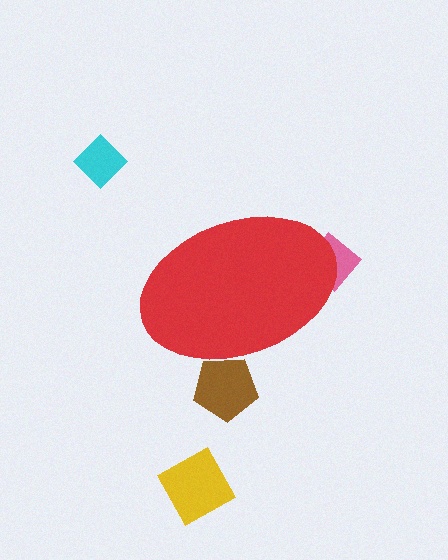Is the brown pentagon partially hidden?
Yes, the brown pentagon is partially hidden behind the red ellipse.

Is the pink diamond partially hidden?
Yes, the pink diamond is partially hidden behind the red ellipse.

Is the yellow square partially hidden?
No, the yellow square is fully visible.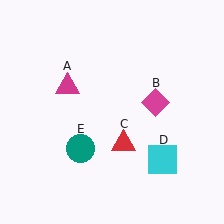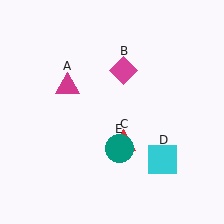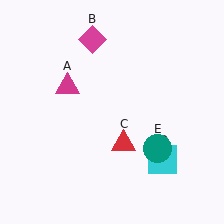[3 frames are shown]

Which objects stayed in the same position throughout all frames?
Magenta triangle (object A) and red triangle (object C) and cyan square (object D) remained stationary.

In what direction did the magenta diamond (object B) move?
The magenta diamond (object B) moved up and to the left.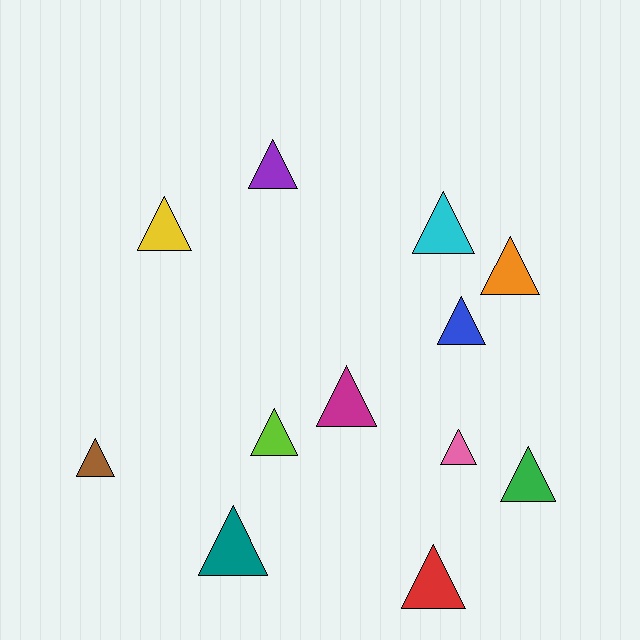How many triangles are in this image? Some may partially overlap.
There are 12 triangles.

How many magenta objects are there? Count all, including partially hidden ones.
There is 1 magenta object.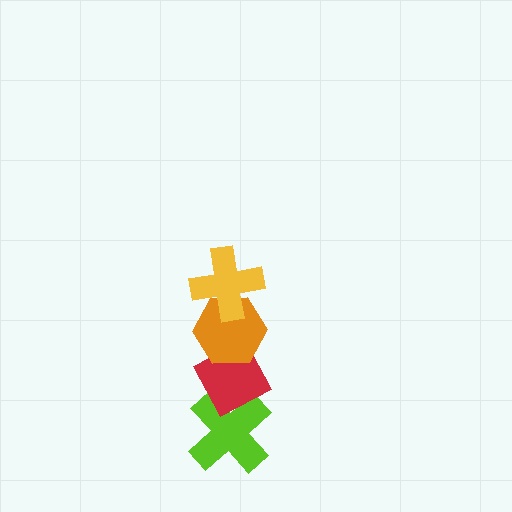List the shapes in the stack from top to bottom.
From top to bottom: the yellow cross, the orange hexagon, the red diamond, the lime cross.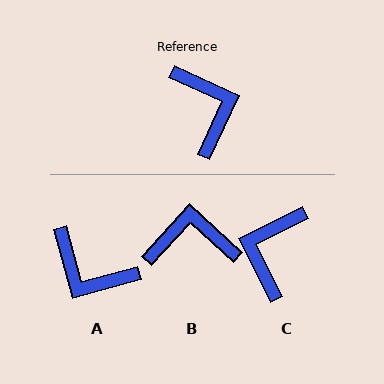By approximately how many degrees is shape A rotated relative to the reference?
Approximately 140 degrees clockwise.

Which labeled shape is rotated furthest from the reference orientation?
C, about 142 degrees away.